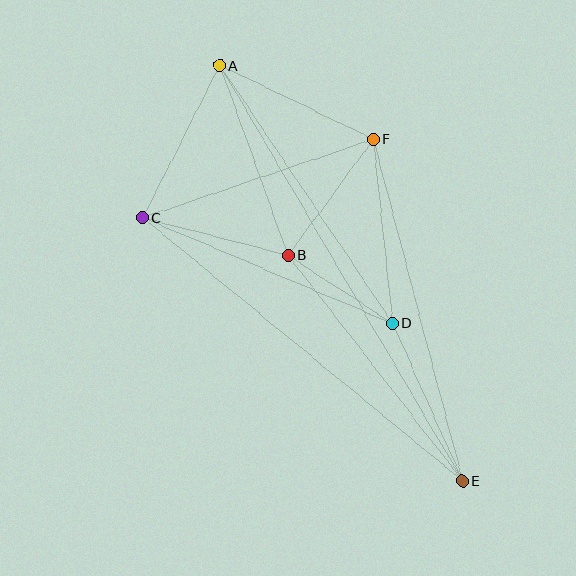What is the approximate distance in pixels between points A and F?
The distance between A and F is approximately 170 pixels.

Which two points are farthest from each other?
Points A and E are farthest from each other.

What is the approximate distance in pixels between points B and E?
The distance between B and E is approximately 285 pixels.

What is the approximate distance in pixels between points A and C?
The distance between A and C is approximately 171 pixels.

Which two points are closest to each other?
Points B and D are closest to each other.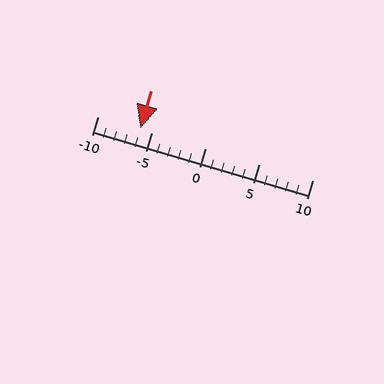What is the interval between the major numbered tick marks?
The major tick marks are spaced 5 units apart.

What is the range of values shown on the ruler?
The ruler shows values from -10 to 10.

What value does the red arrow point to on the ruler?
The red arrow points to approximately -6.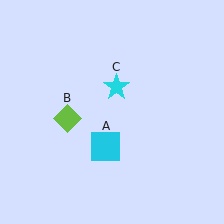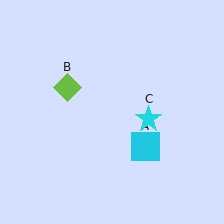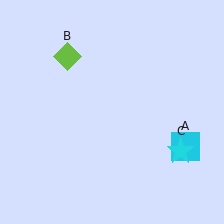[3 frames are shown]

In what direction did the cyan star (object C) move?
The cyan star (object C) moved down and to the right.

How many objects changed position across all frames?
3 objects changed position: cyan square (object A), lime diamond (object B), cyan star (object C).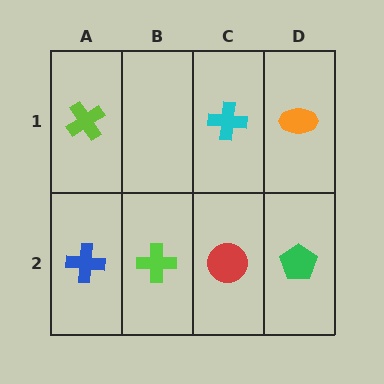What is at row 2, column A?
A blue cross.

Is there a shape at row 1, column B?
No, that cell is empty.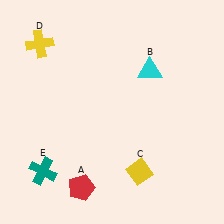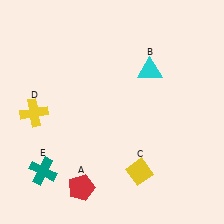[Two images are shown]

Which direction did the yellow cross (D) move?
The yellow cross (D) moved down.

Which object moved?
The yellow cross (D) moved down.